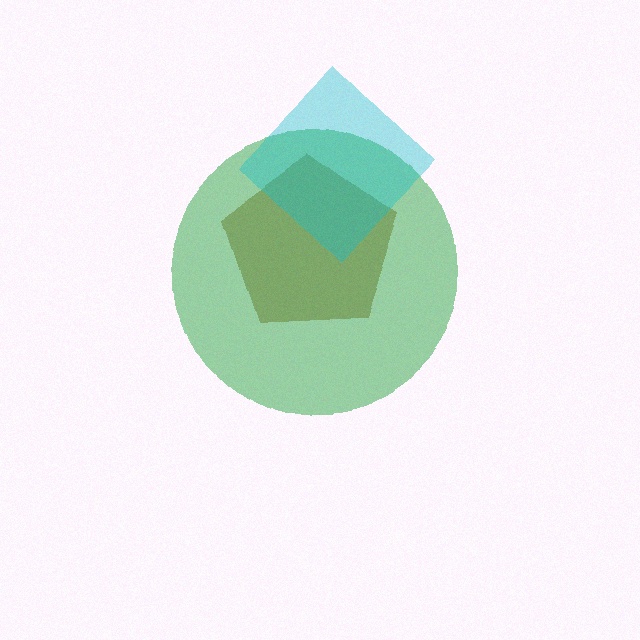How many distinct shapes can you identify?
There are 3 distinct shapes: a brown pentagon, a green circle, a cyan diamond.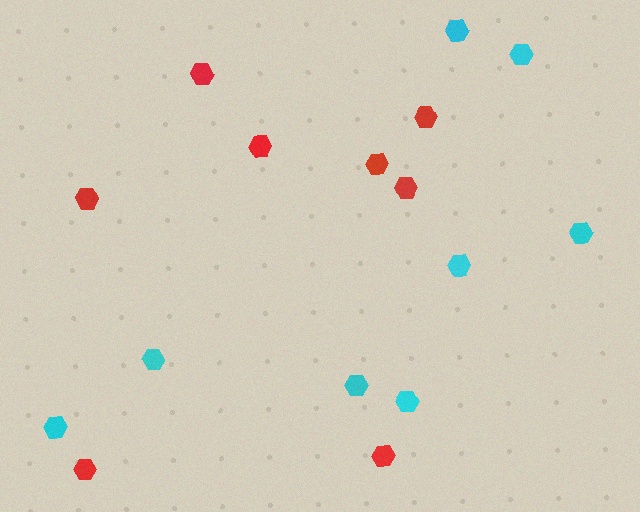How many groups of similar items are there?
There are 2 groups: one group of red hexagons (8) and one group of cyan hexagons (8).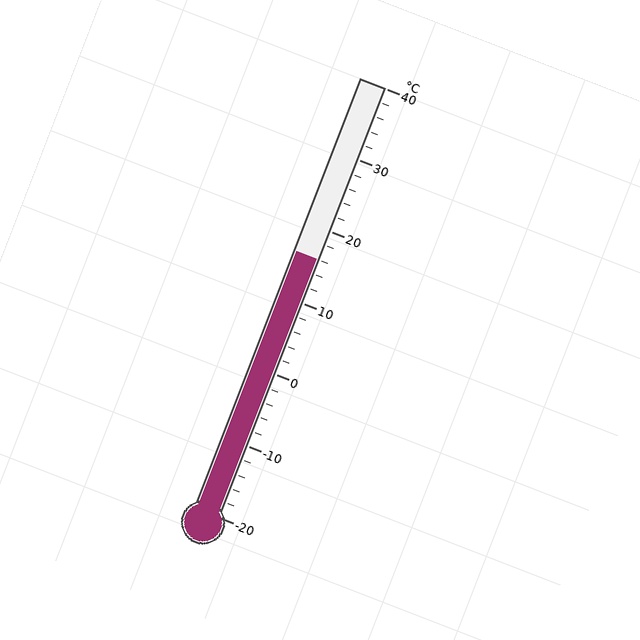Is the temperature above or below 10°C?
The temperature is above 10°C.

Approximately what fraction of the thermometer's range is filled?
The thermometer is filled to approximately 60% of its range.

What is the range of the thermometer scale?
The thermometer scale ranges from -20°C to 40°C.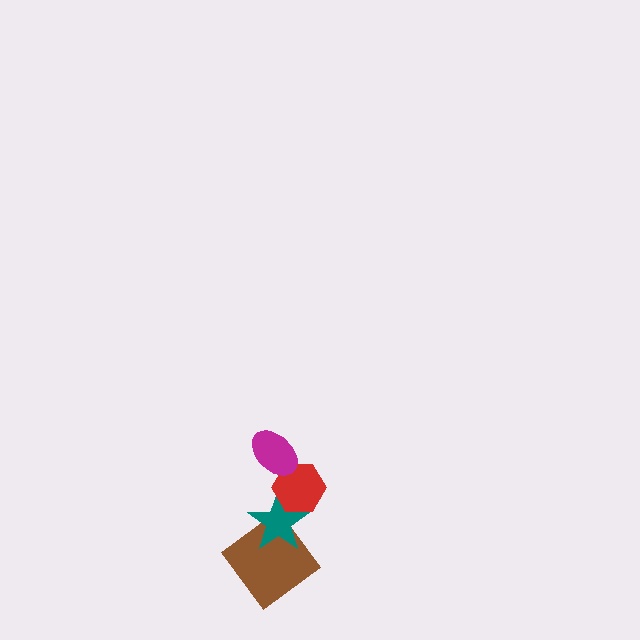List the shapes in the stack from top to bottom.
From top to bottom: the magenta ellipse, the red hexagon, the teal star, the brown diamond.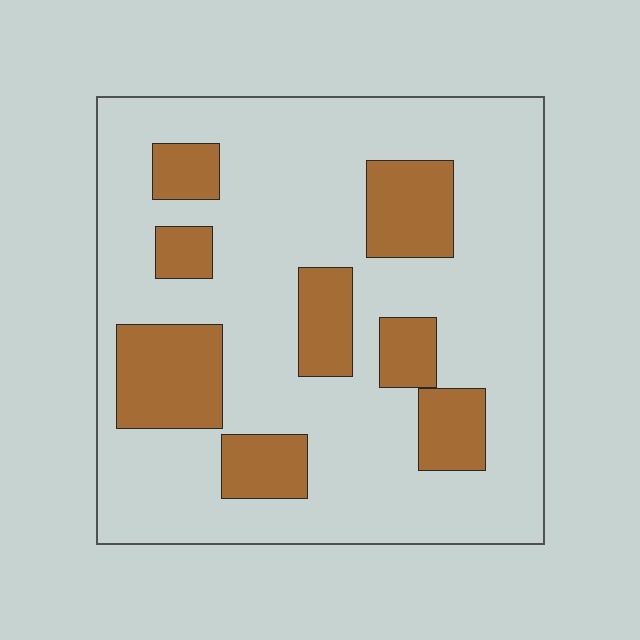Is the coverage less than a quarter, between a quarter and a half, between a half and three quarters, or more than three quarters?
Less than a quarter.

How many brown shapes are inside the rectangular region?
8.